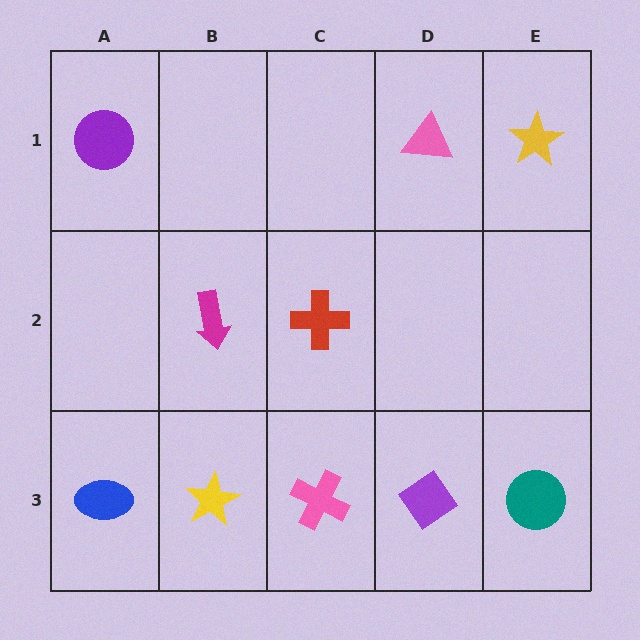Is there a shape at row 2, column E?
No, that cell is empty.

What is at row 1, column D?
A pink triangle.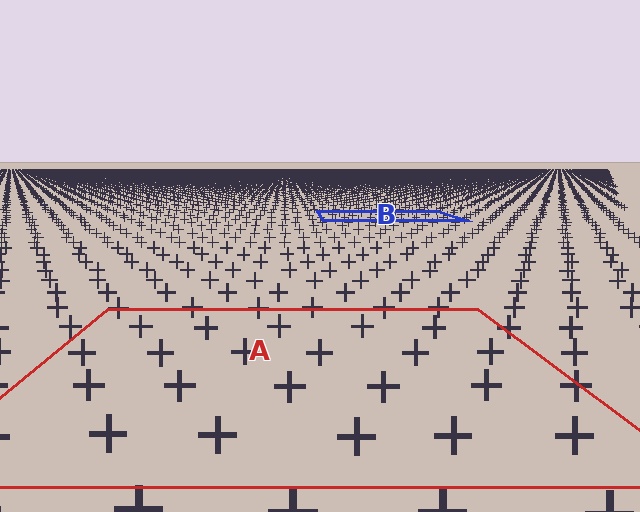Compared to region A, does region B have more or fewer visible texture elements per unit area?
Region B has more texture elements per unit area — they are packed more densely because it is farther away.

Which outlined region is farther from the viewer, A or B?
Region B is farther from the viewer — the texture elements inside it appear smaller and more densely packed.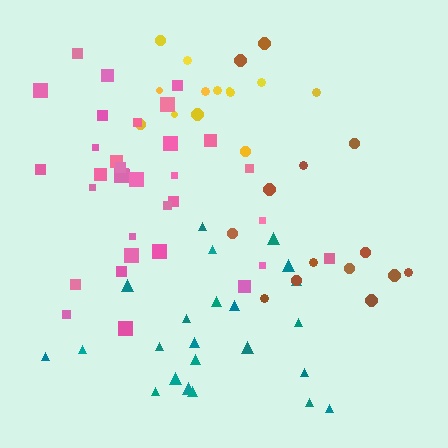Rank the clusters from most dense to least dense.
pink, teal, yellow, brown.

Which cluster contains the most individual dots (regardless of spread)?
Pink (33).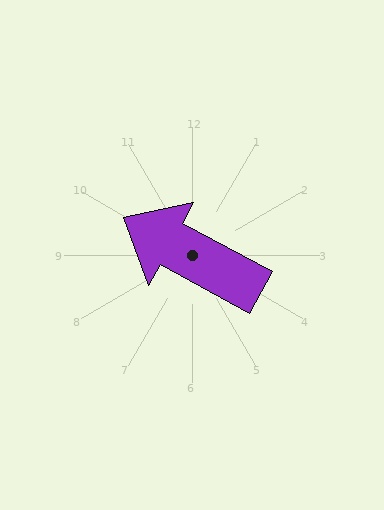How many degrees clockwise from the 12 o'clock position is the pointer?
Approximately 299 degrees.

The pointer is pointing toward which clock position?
Roughly 10 o'clock.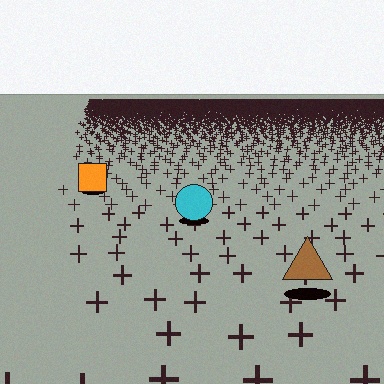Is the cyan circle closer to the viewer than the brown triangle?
No. The brown triangle is closer — you can tell from the texture gradient: the ground texture is coarser near it.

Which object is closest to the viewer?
The brown triangle is closest. The texture marks near it are larger and more spread out.